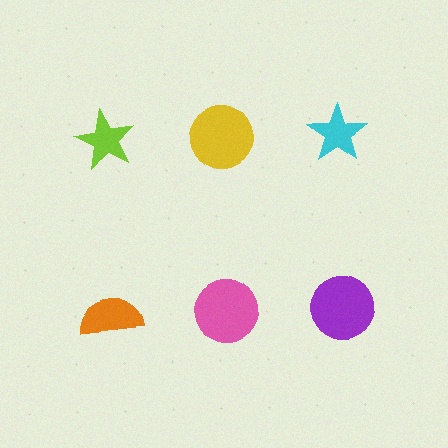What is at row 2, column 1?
An orange semicircle.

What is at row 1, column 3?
A cyan star.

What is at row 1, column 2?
A yellow circle.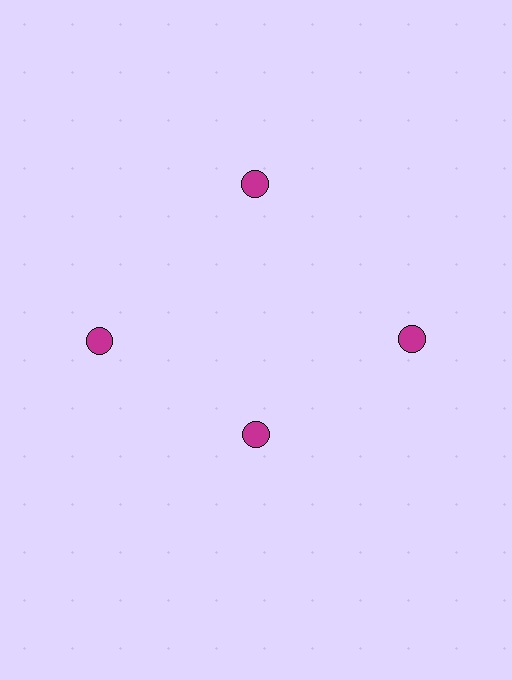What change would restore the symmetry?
The symmetry would be restored by moving it outward, back onto the ring so that all 4 circles sit at equal angles and equal distance from the center.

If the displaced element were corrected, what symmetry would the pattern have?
It would have 4-fold rotational symmetry — the pattern would map onto itself every 90 degrees.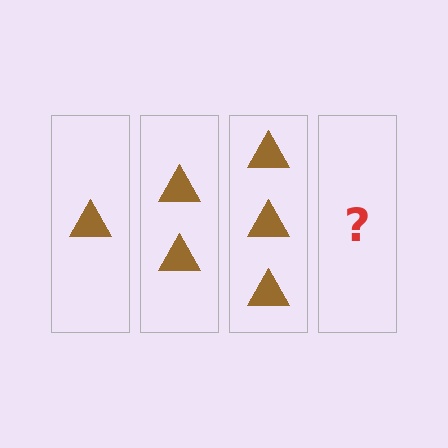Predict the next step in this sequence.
The next step is 4 triangles.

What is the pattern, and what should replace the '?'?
The pattern is that each step adds one more triangle. The '?' should be 4 triangles.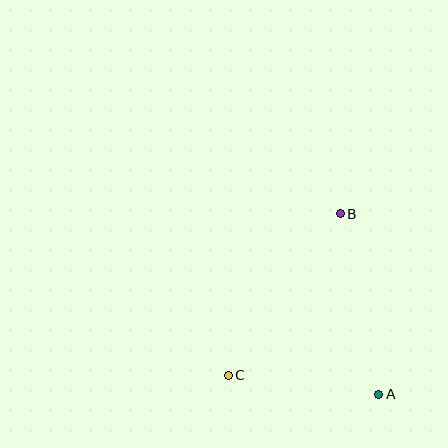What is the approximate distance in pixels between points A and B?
The distance between A and B is approximately 185 pixels.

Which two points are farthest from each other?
Points B and C are farthest from each other.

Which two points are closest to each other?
Points A and C are closest to each other.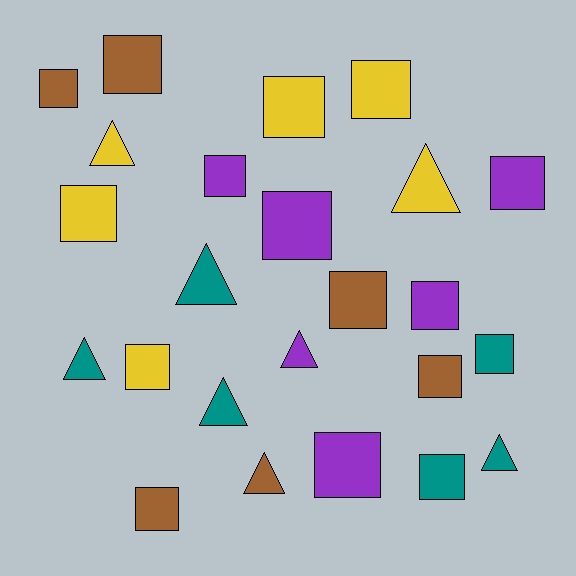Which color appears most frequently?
Brown, with 6 objects.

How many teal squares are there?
There are 2 teal squares.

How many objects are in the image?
There are 24 objects.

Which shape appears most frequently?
Square, with 16 objects.